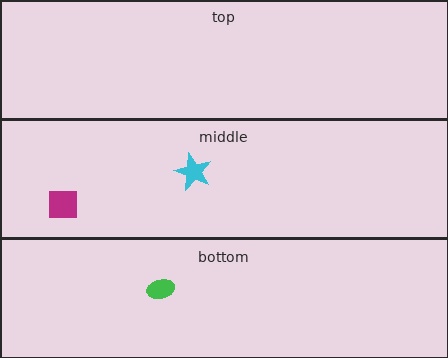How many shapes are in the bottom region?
1.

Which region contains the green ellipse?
The bottom region.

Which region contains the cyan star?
The middle region.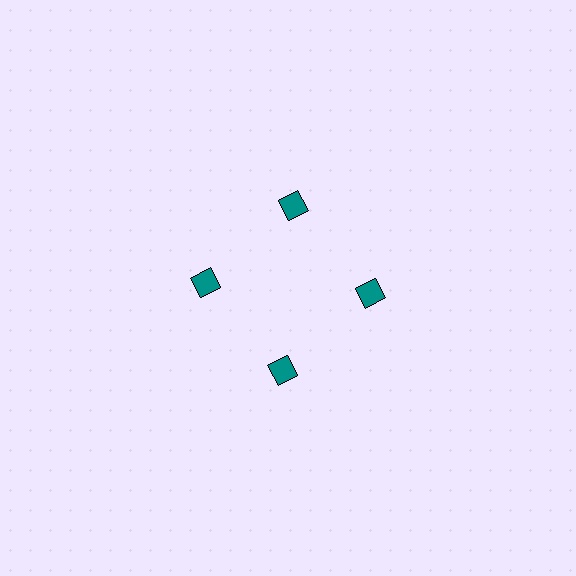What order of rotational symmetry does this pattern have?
This pattern has 4-fold rotational symmetry.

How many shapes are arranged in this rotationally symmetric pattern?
There are 4 shapes, arranged in 4 groups of 1.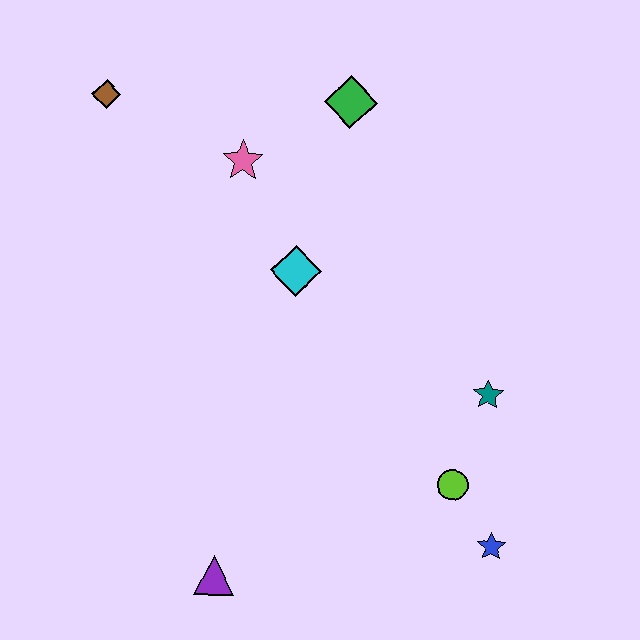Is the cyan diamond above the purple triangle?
Yes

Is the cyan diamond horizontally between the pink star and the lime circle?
Yes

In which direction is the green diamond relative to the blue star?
The green diamond is above the blue star.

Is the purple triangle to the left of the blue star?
Yes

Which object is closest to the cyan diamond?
The pink star is closest to the cyan diamond.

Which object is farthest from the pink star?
The blue star is farthest from the pink star.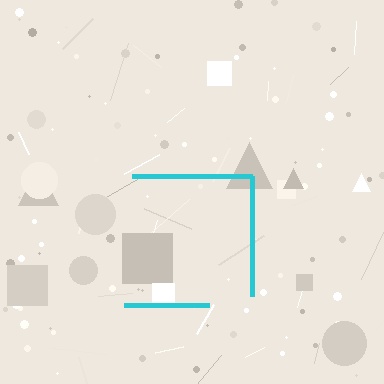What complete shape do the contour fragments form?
The contour fragments form a square.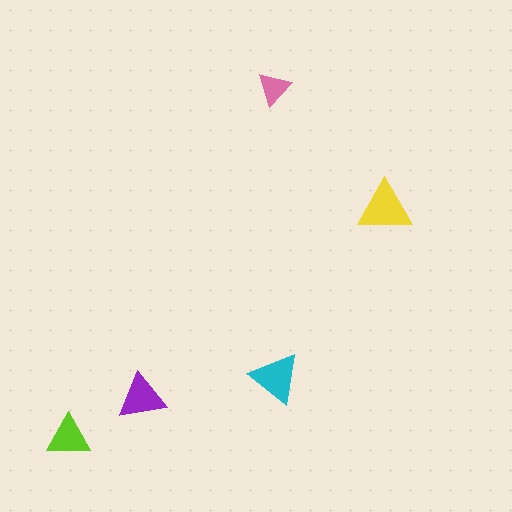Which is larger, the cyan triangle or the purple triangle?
The cyan one.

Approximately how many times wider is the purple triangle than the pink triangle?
About 1.5 times wider.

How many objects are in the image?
There are 5 objects in the image.